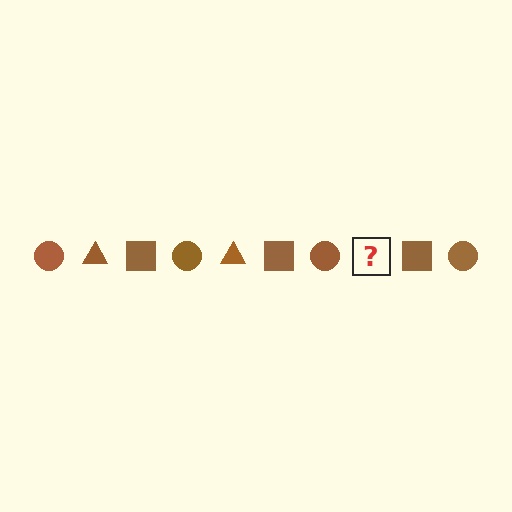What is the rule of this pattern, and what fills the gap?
The rule is that the pattern cycles through circle, triangle, square shapes in brown. The gap should be filled with a brown triangle.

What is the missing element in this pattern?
The missing element is a brown triangle.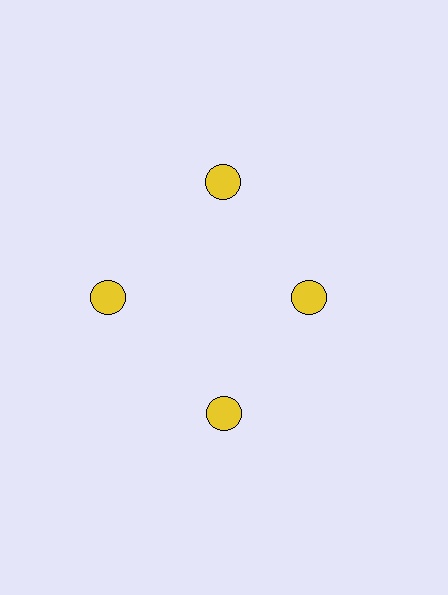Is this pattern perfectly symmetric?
No. The 4 yellow circles are arranged in a ring, but one element near the 3 o'clock position is pulled inward toward the center, breaking the 4-fold rotational symmetry.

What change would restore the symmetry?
The symmetry would be restored by moving it outward, back onto the ring so that all 4 circles sit at equal angles and equal distance from the center.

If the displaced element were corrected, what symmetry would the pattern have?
It would have 4-fold rotational symmetry — the pattern would map onto itself every 90 degrees.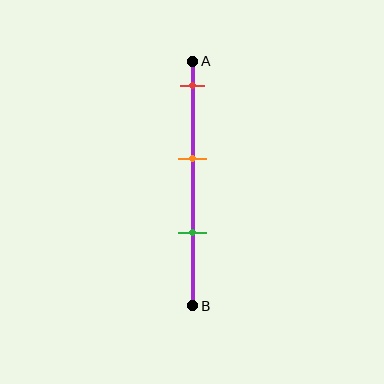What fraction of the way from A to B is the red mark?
The red mark is approximately 10% (0.1) of the way from A to B.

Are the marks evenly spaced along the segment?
Yes, the marks are approximately evenly spaced.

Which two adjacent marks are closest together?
The orange and green marks are the closest adjacent pair.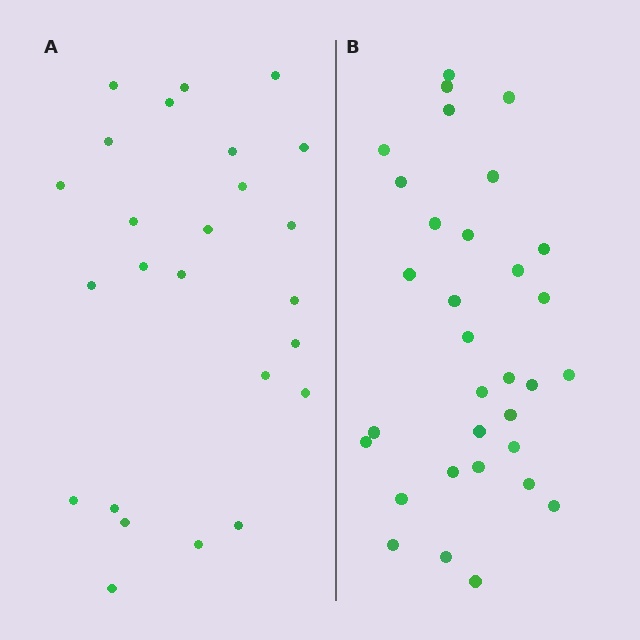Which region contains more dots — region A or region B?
Region B (the right region) has more dots.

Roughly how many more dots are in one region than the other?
Region B has roughly 8 or so more dots than region A.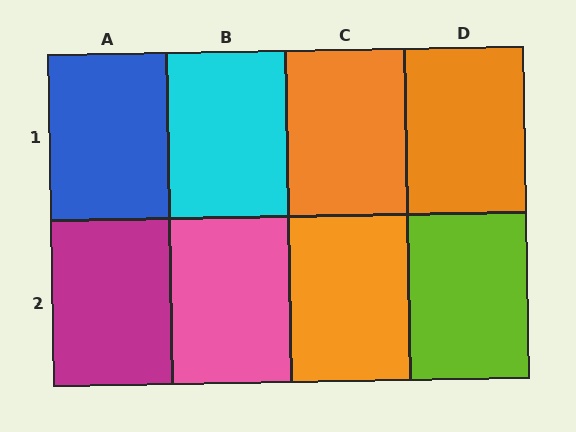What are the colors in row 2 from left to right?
Magenta, pink, orange, lime.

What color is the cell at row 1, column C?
Orange.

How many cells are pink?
1 cell is pink.